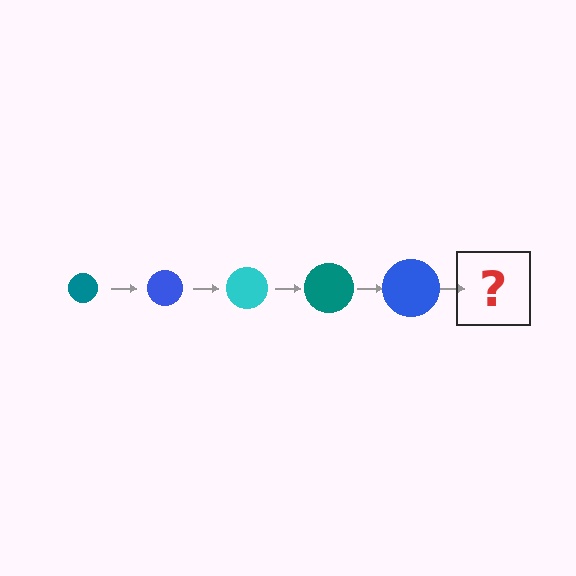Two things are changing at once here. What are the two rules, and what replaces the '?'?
The two rules are that the circle grows larger each step and the color cycles through teal, blue, and cyan. The '?' should be a cyan circle, larger than the previous one.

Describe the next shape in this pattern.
It should be a cyan circle, larger than the previous one.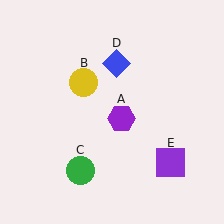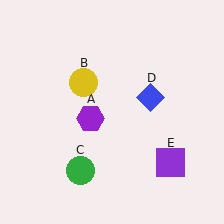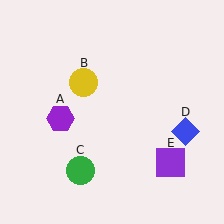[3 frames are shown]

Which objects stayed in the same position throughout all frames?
Yellow circle (object B) and green circle (object C) and purple square (object E) remained stationary.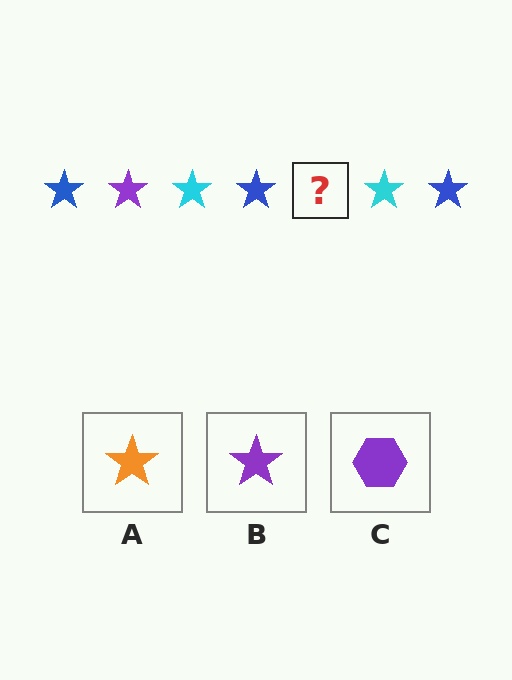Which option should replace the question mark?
Option B.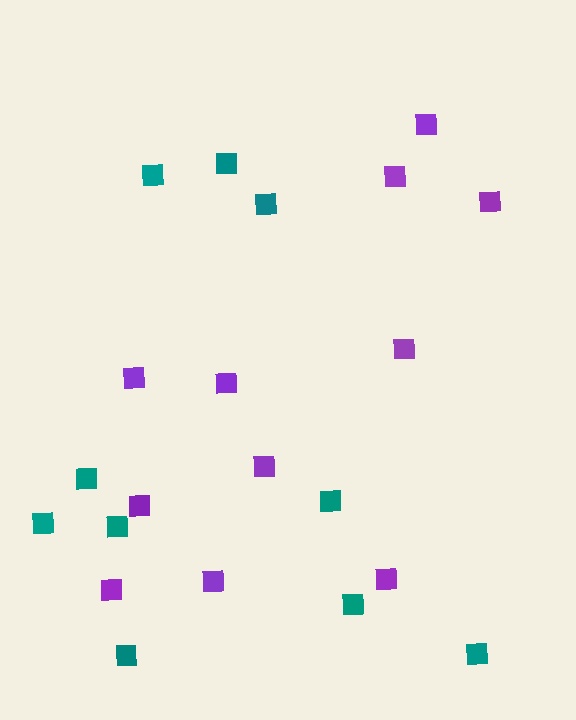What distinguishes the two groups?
There are 2 groups: one group of teal squares (10) and one group of purple squares (11).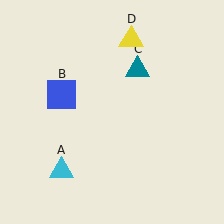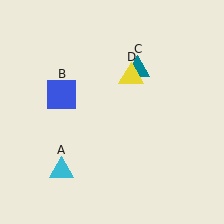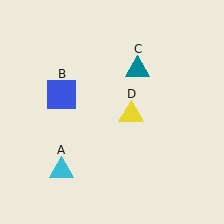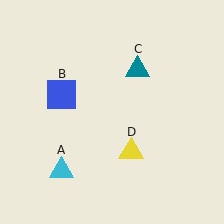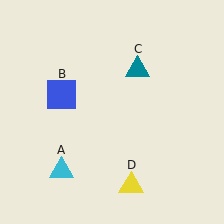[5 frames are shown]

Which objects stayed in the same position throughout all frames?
Cyan triangle (object A) and blue square (object B) and teal triangle (object C) remained stationary.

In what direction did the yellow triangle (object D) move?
The yellow triangle (object D) moved down.